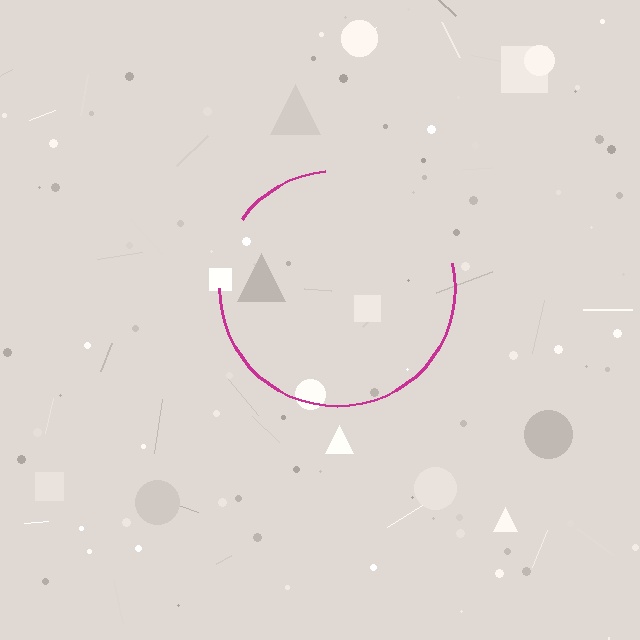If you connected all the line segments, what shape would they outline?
They would outline a circle.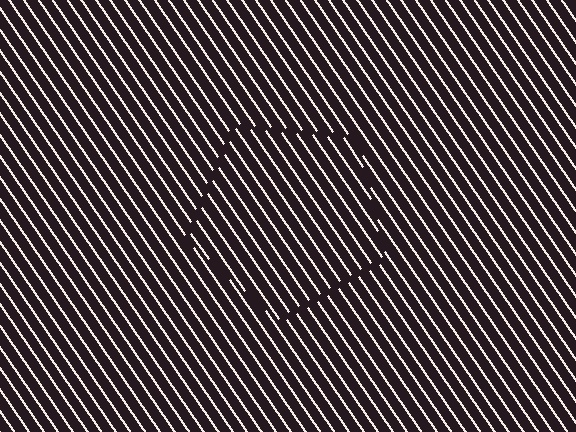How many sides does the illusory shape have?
5 sides — the line-ends trace a pentagon.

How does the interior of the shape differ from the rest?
The interior of the shape contains the same grating, shifted by half a period — the contour is defined by the phase discontinuity where line-ends from the inner and outer gratings abut.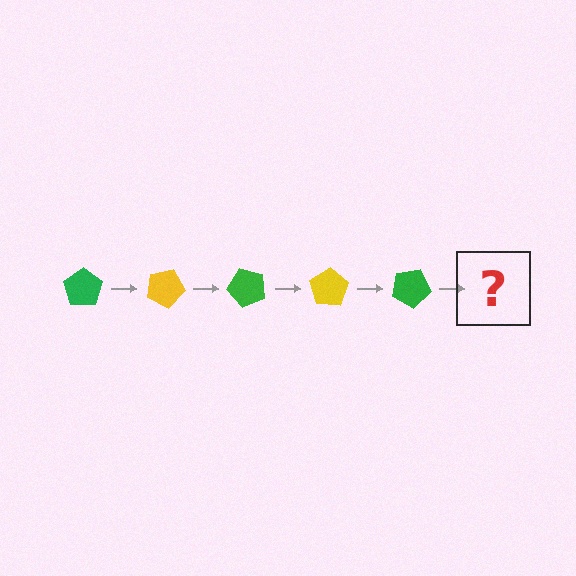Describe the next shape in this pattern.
It should be a yellow pentagon, rotated 125 degrees from the start.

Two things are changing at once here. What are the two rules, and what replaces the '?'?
The two rules are that it rotates 25 degrees each step and the color cycles through green and yellow. The '?' should be a yellow pentagon, rotated 125 degrees from the start.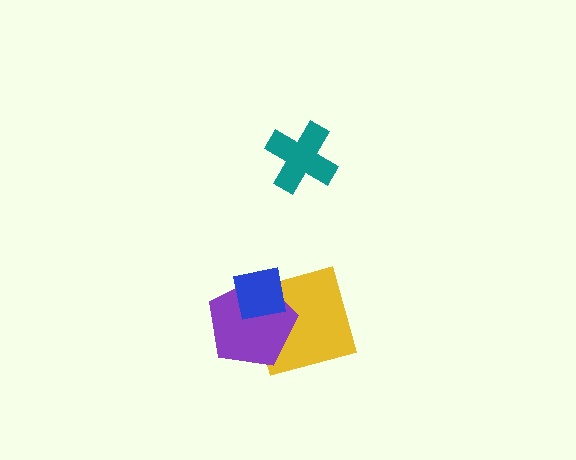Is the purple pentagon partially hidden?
Yes, it is partially covered by another shape.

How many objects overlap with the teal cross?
0 objects overlap with the teal cross.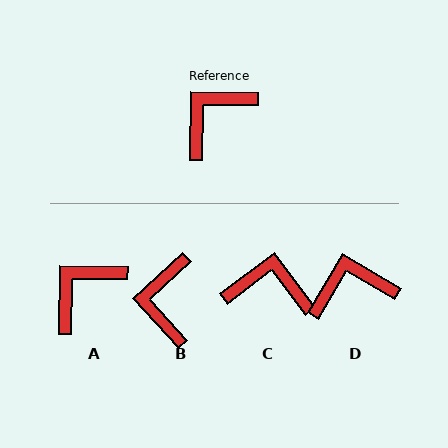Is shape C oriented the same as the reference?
No, it is off by about 52 degrees.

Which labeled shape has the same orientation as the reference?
A.